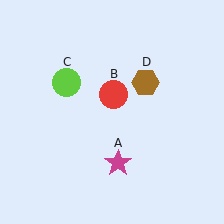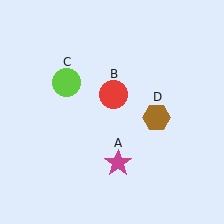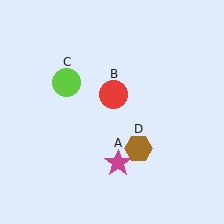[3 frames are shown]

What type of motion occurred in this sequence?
The brown hexagon (object D) rotated clockwise around the center of the scene.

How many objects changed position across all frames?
1 object changed position: brown hexagon (object D).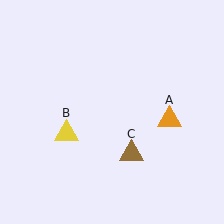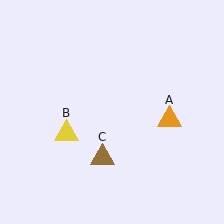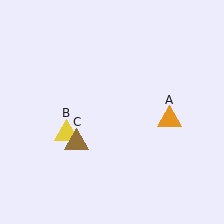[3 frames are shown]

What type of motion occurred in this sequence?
The brown triangle (object C) rotated clockwise around the center of the scene.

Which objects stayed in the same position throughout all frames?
Orange triangle (object A) and yellow triangle (object B) remained stationary.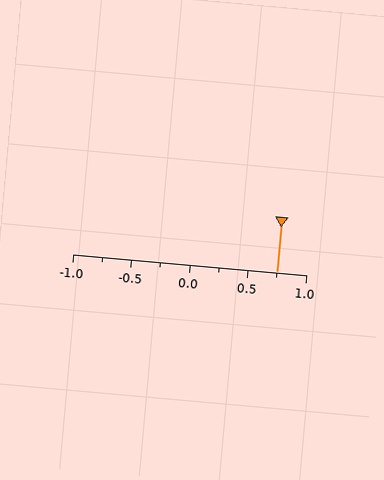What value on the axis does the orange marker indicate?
The marker indicates approximately 0.75.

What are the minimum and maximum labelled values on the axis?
The axis runs from -1.0 to 1.0.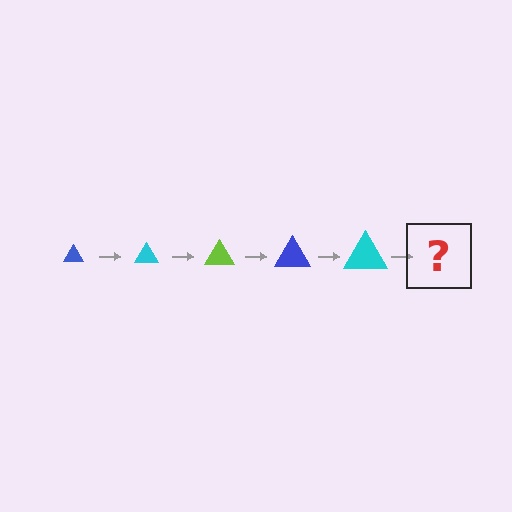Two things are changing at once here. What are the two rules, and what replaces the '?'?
The two rules are that the triangle grows larger each step and the color cycles through blue, cyan, and lime. The '?' should be a lime triangle, larger than the previous one.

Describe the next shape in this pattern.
It should be a lime triangle, larger than the previous one.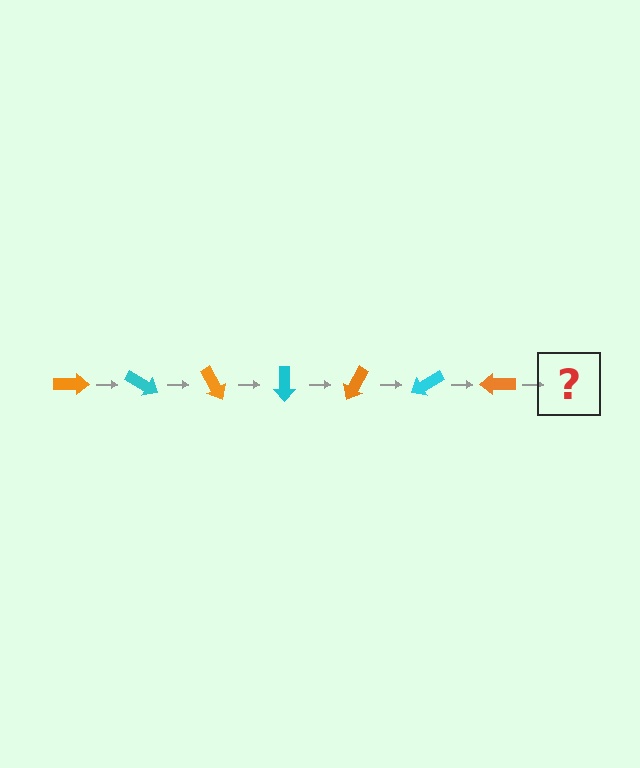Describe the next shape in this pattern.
It should be a cyan arrow, rotated 210 degrees from the start.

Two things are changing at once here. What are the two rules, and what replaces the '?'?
The two rules are that it rotates 30 degrees each step and the color cycles through orange and cyan. The '?' should be a cyan arrow, rotated 210 degrees from the start.